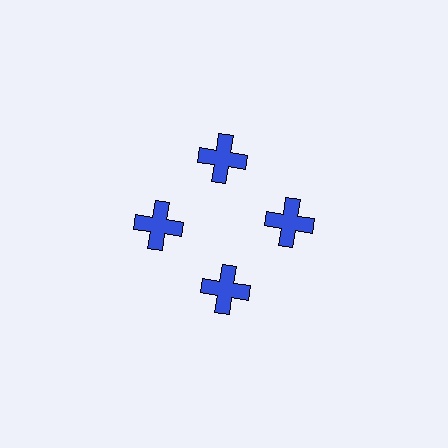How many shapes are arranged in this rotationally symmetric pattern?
There are 4 shapes, arranged in 4 groups of 1.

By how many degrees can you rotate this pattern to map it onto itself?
The pattern maps onto itself every 90 degrees of rotation.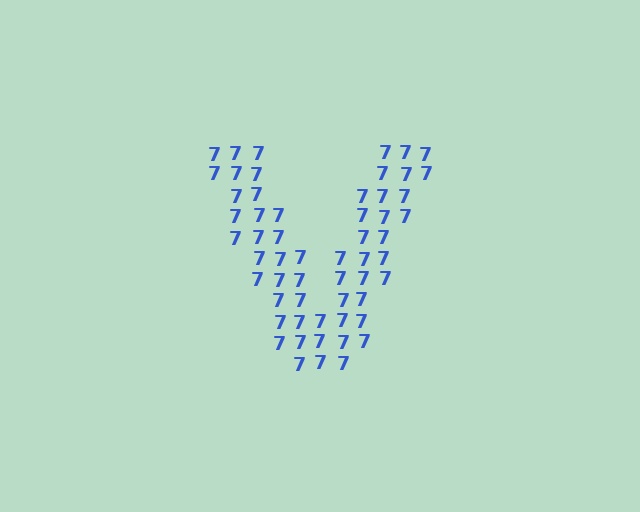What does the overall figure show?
The overall figure shows the letter V.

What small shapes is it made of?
It is made of small digit 7's.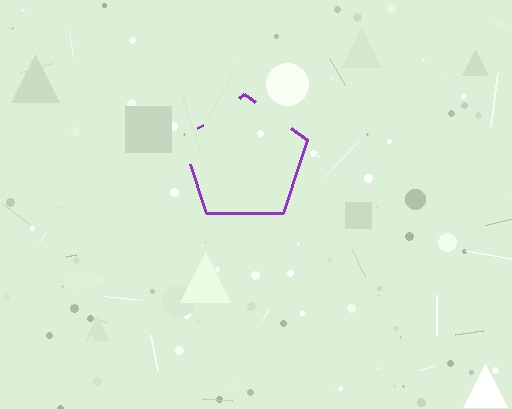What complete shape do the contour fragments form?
The contour fragments form a pentagon.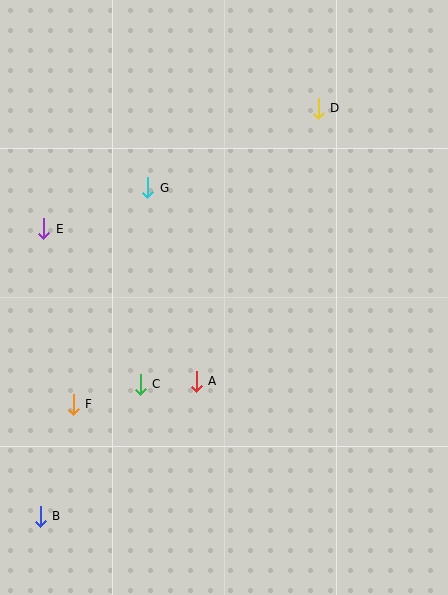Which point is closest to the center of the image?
Point A at (196, 381) is closest to the center.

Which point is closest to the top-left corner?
Point E is closest to the top-left corner.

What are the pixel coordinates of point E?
Point E is at (44, 229).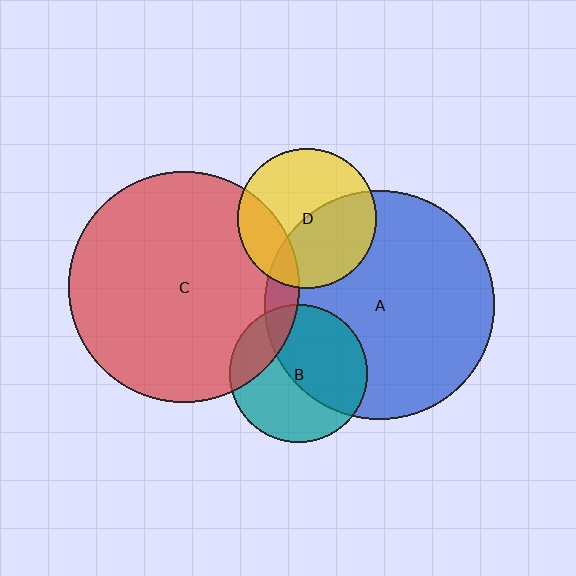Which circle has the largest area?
Circle C (red).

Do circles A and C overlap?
Yes.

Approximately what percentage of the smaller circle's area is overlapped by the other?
Approximately 5%.